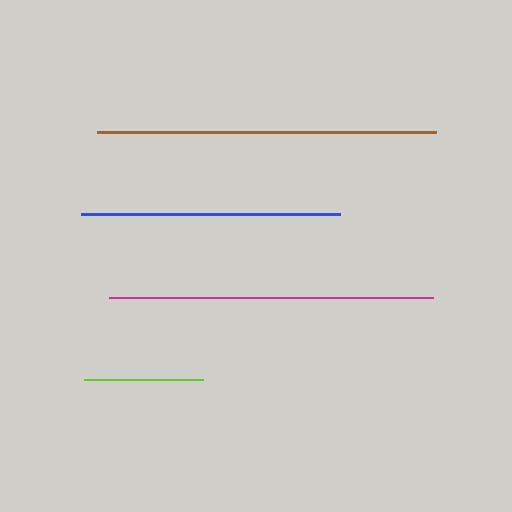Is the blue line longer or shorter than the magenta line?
The magenta line is longer than the blue line.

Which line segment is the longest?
The brown line is the longest at approximately 339 pixels.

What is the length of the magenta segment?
The magenta segment is approximately 324 pixels long.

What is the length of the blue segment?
The blue segment is approximately 259 pixels long.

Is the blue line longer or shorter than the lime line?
The blue line is longer than the lime line.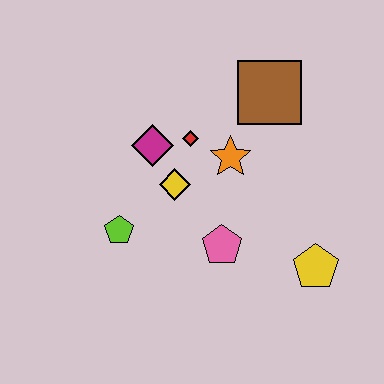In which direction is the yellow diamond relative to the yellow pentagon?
The yellow diamond is to the left of the yellow pentagon.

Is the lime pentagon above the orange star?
No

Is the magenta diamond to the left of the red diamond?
Yes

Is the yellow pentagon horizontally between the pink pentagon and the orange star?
No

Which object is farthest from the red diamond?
The yellow pentagon is farthest from the red diamond.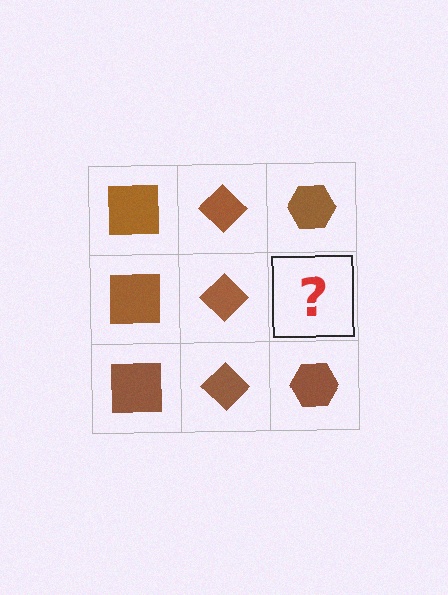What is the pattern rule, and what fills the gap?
The rule is that each column has a consistent shape. The gap should be filled with a brown hexagon.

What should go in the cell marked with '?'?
The missing cell should contain a brown hexagon.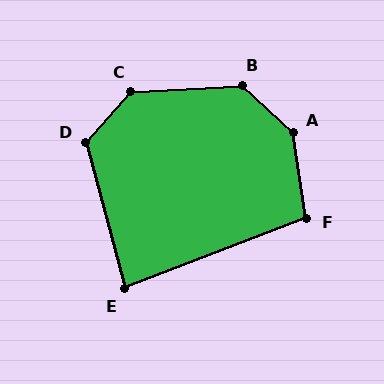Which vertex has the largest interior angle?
A, at approximately 141 degrees.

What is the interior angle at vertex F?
Approximately 102 degrees (obtuse).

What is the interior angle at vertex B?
Approximately 134 degrees (obtuse).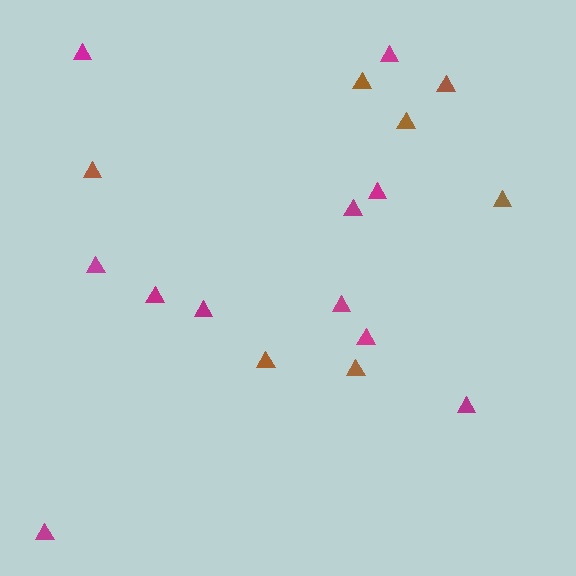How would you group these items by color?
There are 2 groups: one group of brown triangles (7) and one group of magenta triangles (11).